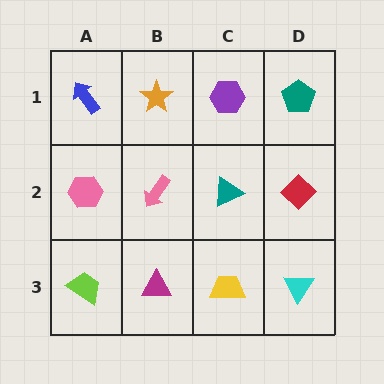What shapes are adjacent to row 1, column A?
A pink hexagon (row 2, column A), an orange star (row 1, column B).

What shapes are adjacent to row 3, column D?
A red diamond (row 2, column D), a yellow trapezoid (row 3, column C).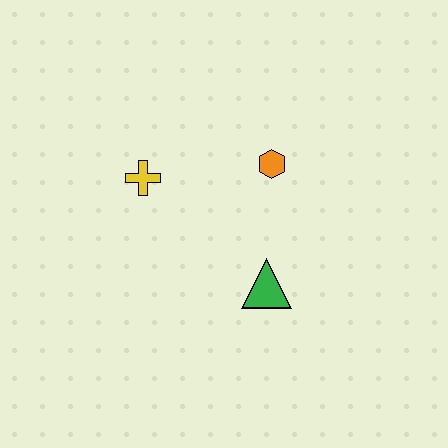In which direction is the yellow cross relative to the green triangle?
The yellow cross is to the left of the green triangle.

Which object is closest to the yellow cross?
The orange hexagon is closest to the yellow cross.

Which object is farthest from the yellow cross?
The green triangle is farthest from the yellow cross.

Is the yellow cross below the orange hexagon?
Yes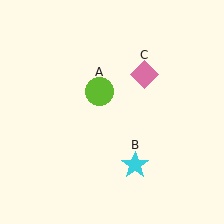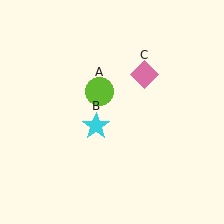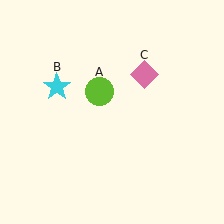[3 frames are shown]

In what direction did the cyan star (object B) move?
The cyan star (object B) moved up and to the left.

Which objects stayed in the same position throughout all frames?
Lime circle (object A) and pink diamond (object C) remained stationary.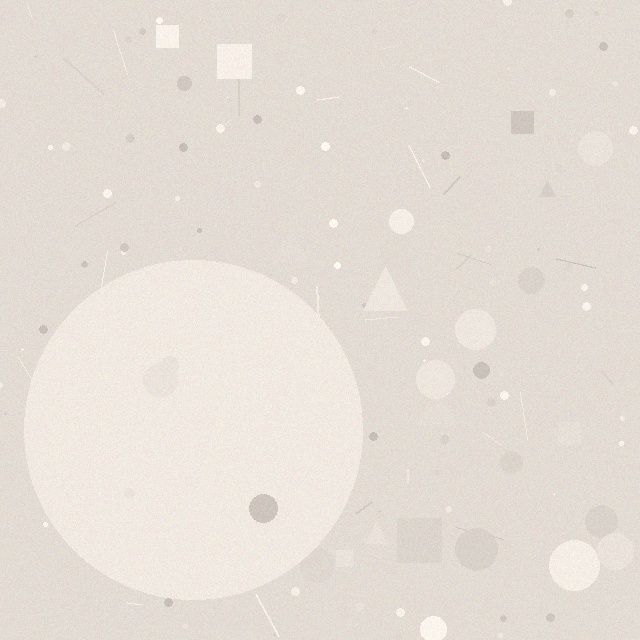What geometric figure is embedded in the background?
A circle is embedded in the background.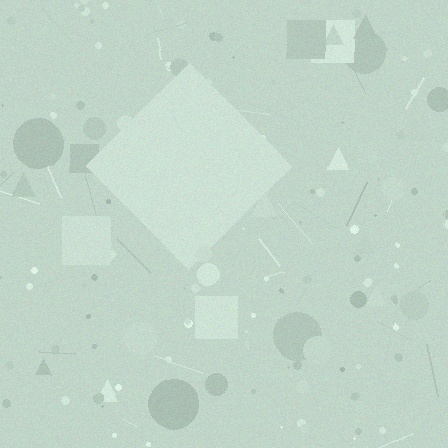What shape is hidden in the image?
A diamond is hidden in the image.